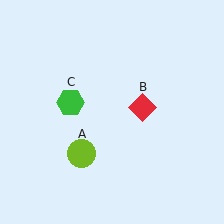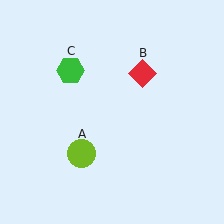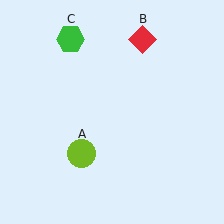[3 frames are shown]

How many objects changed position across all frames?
2 objects changed position: red diamond (object B), green hexagon (object C).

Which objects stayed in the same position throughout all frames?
Lime circle (object A) remained stationary.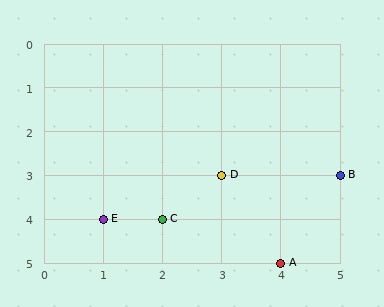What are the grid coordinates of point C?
Point C is at grid coordinates (2, 4).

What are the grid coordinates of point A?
Point A is at grid coordinates (4, 5).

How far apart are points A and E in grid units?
Points A and E are 3 columns and 1 row apart (about 3.2 grid units diagonally).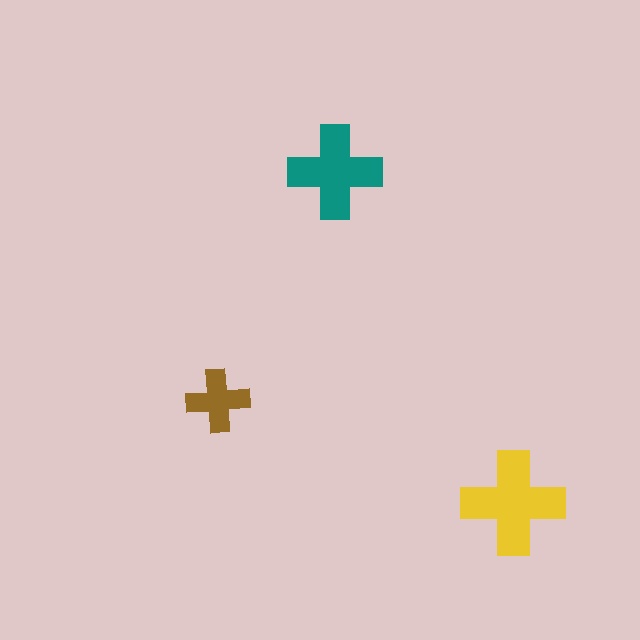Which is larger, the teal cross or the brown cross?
The teal one.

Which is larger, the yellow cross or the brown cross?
The yellow one.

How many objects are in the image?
There are 3 objects in the image.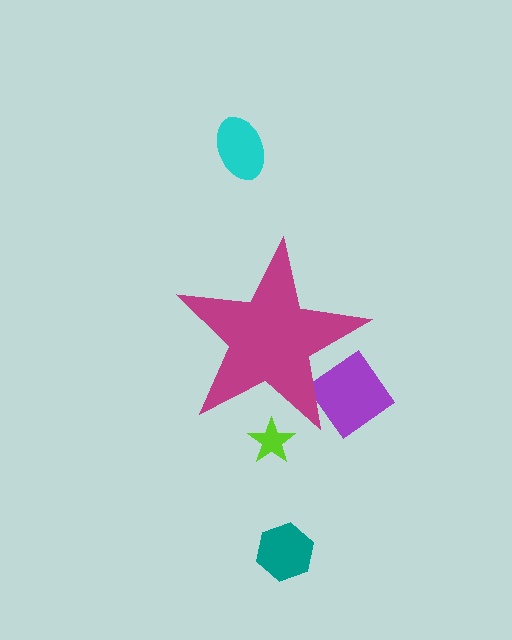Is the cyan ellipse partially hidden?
No, the cyan ellipse is fully visible.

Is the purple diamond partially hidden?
Yes, the purple diamond is partially hidden behind the magenta star.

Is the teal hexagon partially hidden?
No, the teal hexagon is fully visible.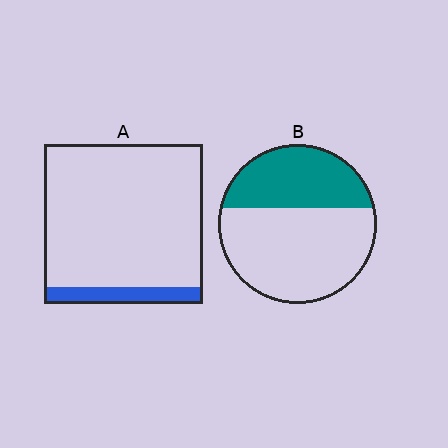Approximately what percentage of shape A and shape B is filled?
A is approximately 10% and B is approximately 35%.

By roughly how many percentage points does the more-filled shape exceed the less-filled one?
By roughly 25 percentage points (B over A).